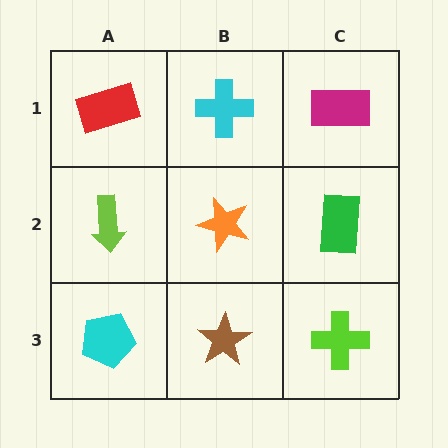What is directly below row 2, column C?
A lime cross.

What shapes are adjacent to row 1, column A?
A lime arrow (row 2, column A), a cyan cross (row 1, column B).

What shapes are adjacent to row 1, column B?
An orange star (row 2, column B), a red rectangle (row 1, column A), a magenta rectangle (row 1, column C).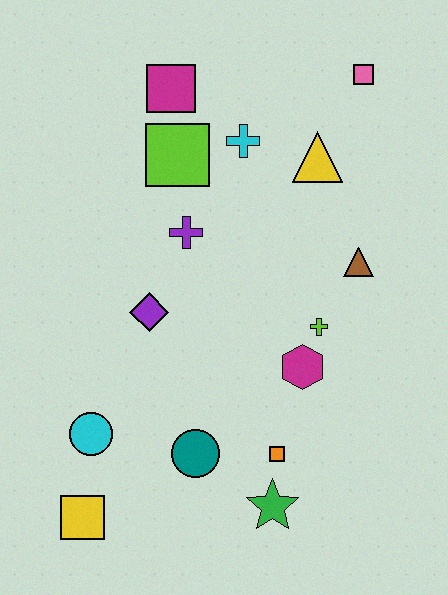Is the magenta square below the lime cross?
No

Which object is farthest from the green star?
The pink square is farthest from the green star.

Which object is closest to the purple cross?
The lime square is closest to the purple cross.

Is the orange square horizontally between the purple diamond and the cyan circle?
No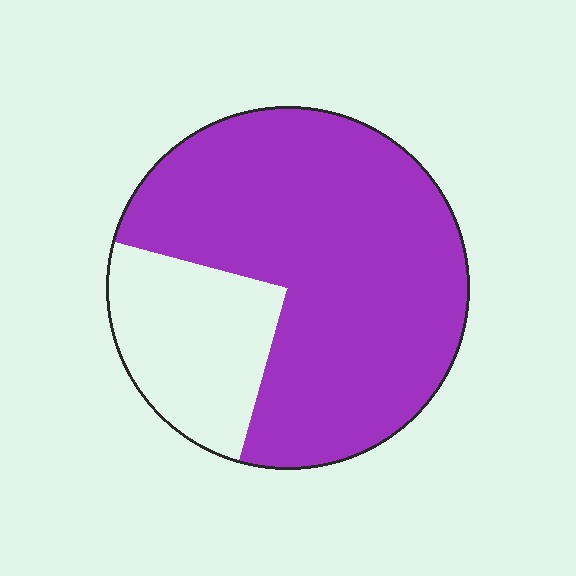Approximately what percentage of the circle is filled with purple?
Approximately 75%.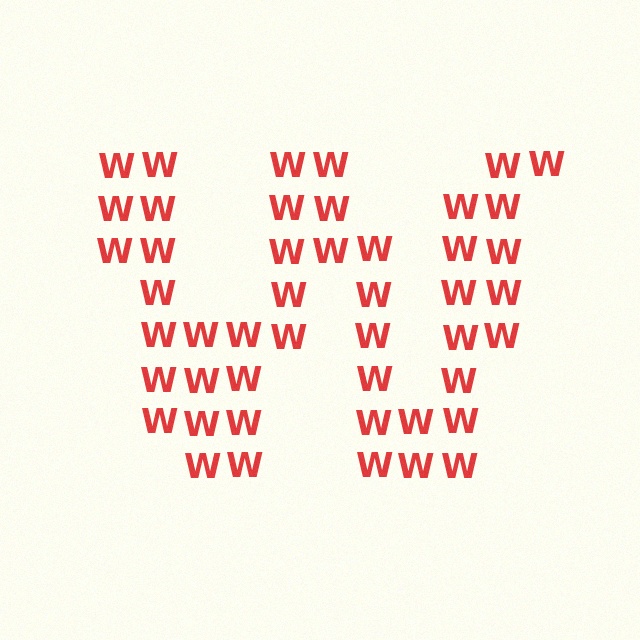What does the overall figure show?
The overall figure shows the letter W.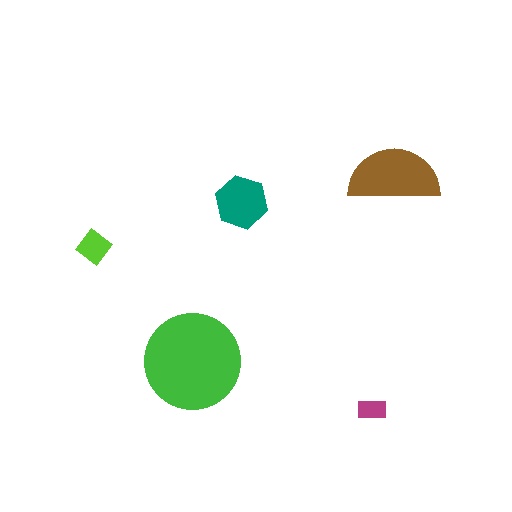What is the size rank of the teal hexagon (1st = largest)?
3rd.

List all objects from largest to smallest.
The green circle, the brown semicircle, the teal hexagon, the lime diamond, the magenta rectangle.